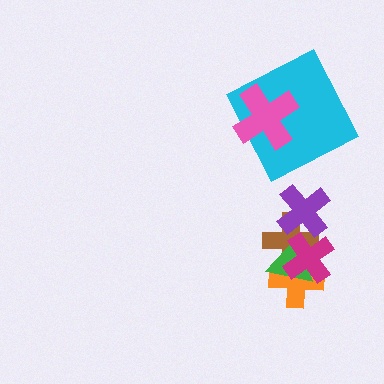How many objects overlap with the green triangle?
3 objects overlap with the green triangle.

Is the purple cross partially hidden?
Yes, it is partially covered by another shape.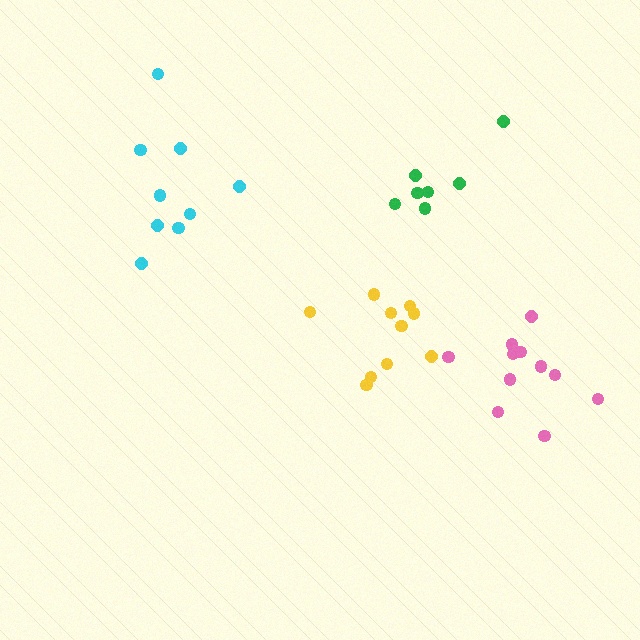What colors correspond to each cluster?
The clusters are colored: cyan, yellow, pink, green.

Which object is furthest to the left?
The cyan cluster is leftmost.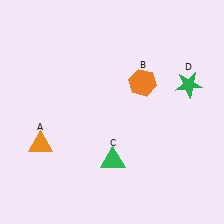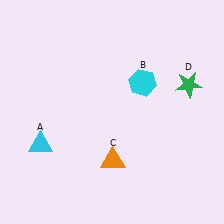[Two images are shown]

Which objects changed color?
A changed from orange to cyan. B changed from orange to cyan. C changed from green to orange.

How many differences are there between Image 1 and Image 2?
There are 3 differences between the two images.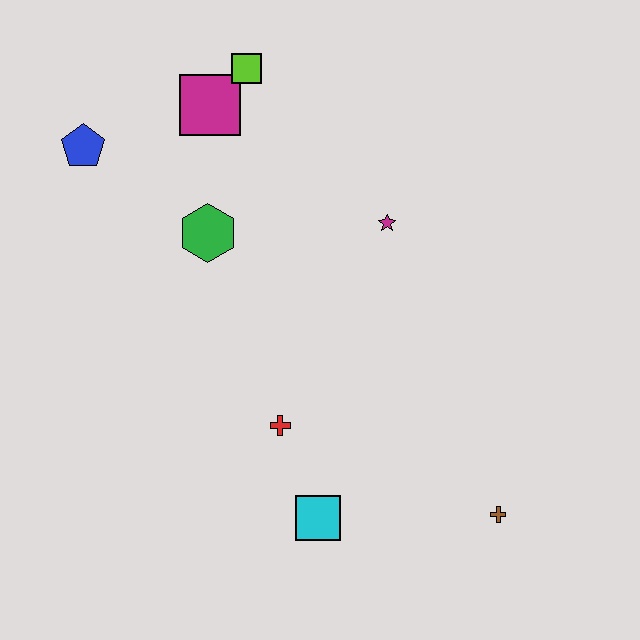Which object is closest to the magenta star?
The green hexagon is closest to the magenta star.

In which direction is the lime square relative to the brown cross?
The lime square is above the brown cross.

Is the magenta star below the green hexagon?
No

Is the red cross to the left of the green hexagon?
No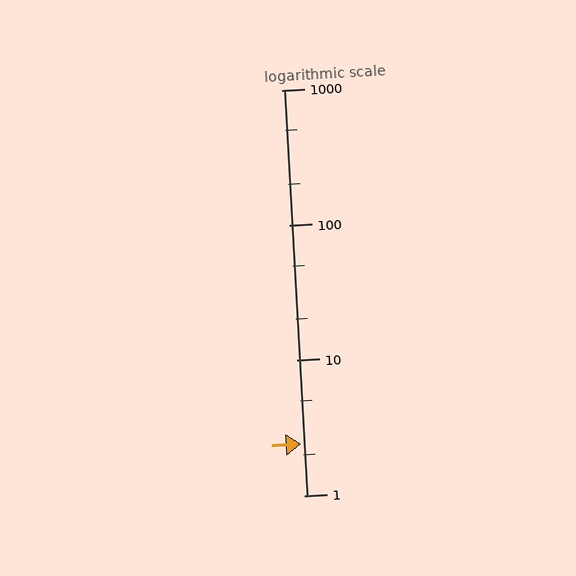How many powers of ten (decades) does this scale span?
The scale spans 3 decades, from 1 to 1000.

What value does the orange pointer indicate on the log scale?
The pointer indicates approximately 2.4.